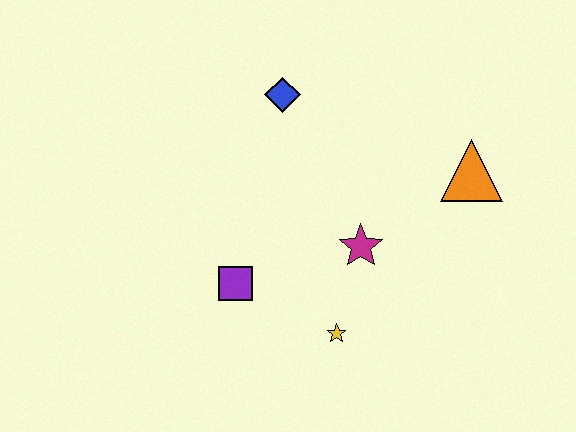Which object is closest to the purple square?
The yellow star is closest to the purple square.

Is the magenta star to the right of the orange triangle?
No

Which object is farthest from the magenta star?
The blue diamond is farthest from the magenta star.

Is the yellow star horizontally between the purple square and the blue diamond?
No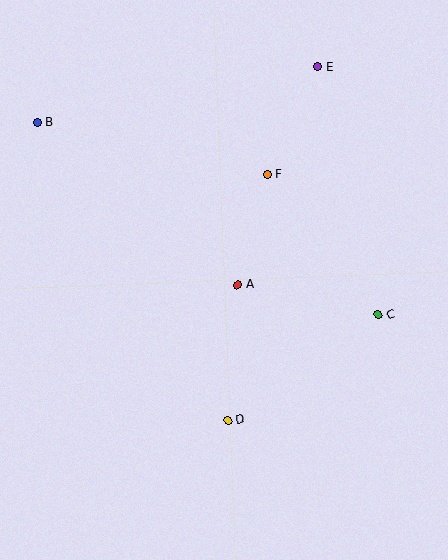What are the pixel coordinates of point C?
Point C is at (378, 315).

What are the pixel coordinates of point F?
Point F is at (267, 174).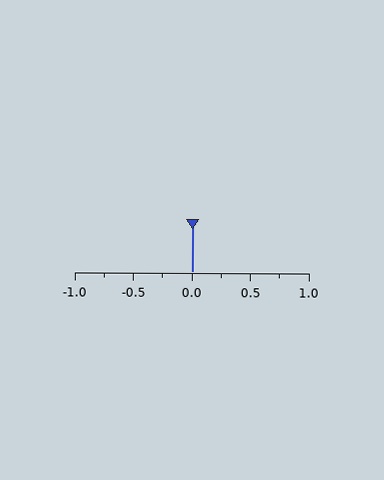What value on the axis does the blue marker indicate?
The marker indicates approximately 0.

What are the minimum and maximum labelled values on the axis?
The axis runs from -1.0 to 1.0.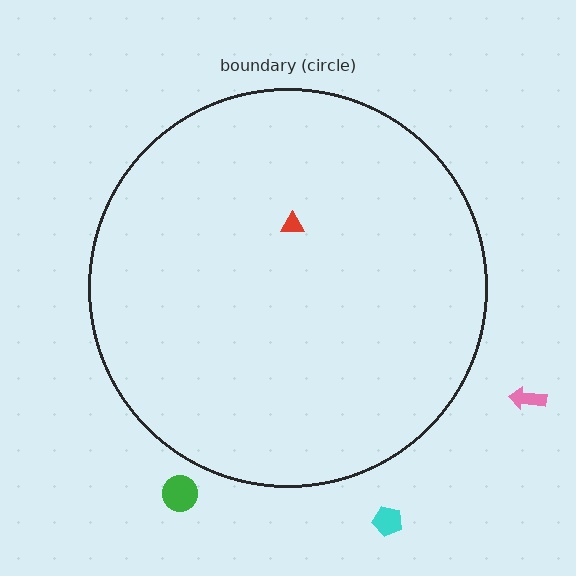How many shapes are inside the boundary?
1 inside, 3 outside.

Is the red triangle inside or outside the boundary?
Inside.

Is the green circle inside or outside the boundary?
Outside.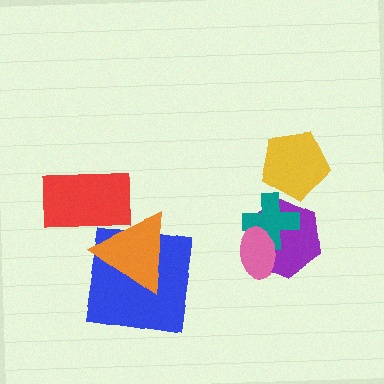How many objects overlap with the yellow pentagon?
0 objects overlap with the yellow pentagon.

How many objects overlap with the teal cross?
2 objects overlap with the teal cross.